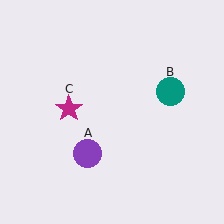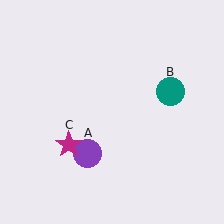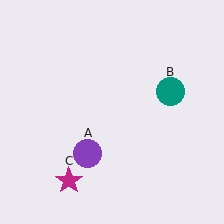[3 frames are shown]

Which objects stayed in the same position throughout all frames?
Purple circle (object A) and teal circle (object B) remained stationary.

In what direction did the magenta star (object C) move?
The magenta star (object C) moved down.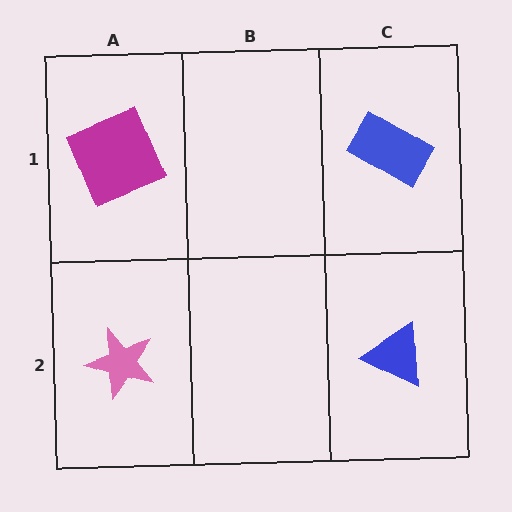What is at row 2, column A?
A pink star.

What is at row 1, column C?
A blue rectangle.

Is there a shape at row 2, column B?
No, that cell is empty.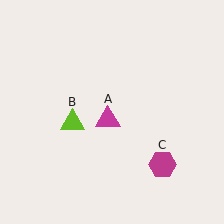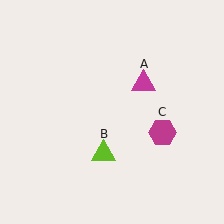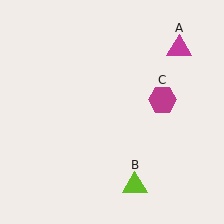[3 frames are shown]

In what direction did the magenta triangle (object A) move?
The magenta triangle (object A) moved up and to the right.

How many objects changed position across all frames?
3 objects changed position: magenta triangle (object A), lime triangle (object B), magenta hexagon (object C).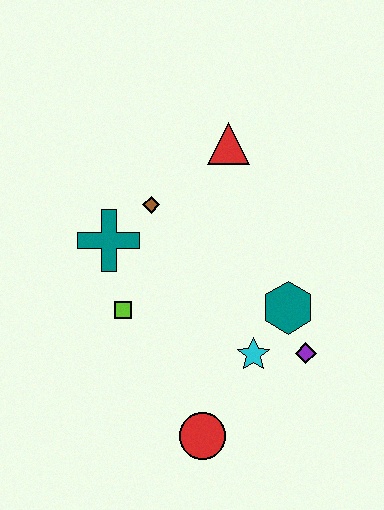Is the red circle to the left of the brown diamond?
No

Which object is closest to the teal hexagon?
The purple diamond is closest to the teal hexagon.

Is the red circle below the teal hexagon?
Yes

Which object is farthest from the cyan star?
The red triangle is farthest from the cyan star.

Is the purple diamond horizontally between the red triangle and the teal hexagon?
No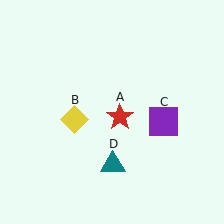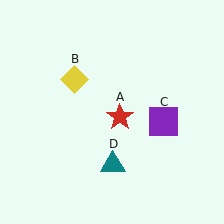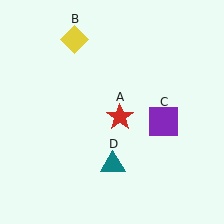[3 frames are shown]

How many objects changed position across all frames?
1 object changed position: yellow diamond (object B).